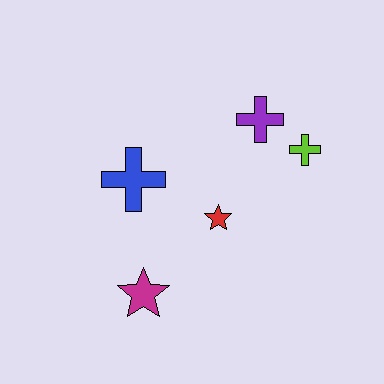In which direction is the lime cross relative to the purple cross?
The lime cross is to the right of the purple cross.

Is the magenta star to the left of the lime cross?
Yes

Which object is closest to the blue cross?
The red star is closest to the blue cross.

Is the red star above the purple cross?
No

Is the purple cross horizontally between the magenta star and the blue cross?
No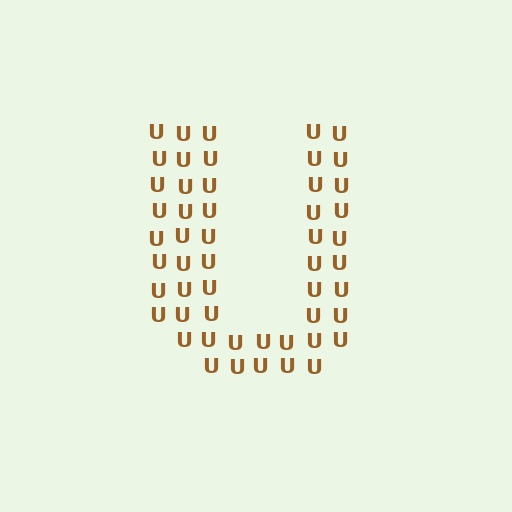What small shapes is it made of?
It is made of small letter U's.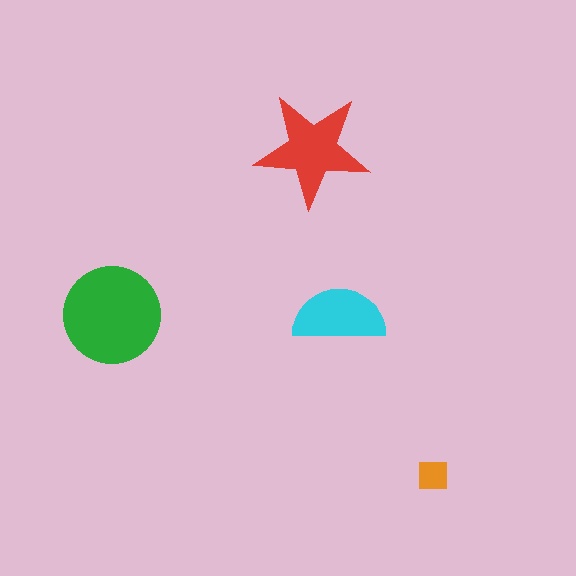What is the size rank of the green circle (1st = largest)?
1st.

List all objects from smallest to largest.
The orange square, the cyan semicircle, the red star, the green circle.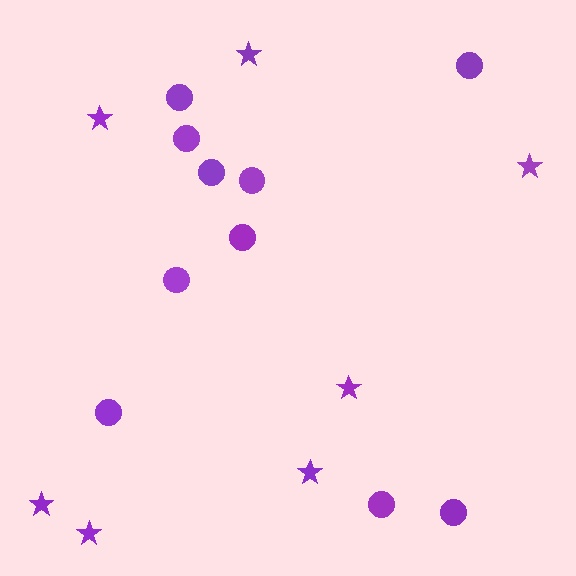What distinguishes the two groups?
There are 2 groups: one group of stars (7) and one group of circles (10).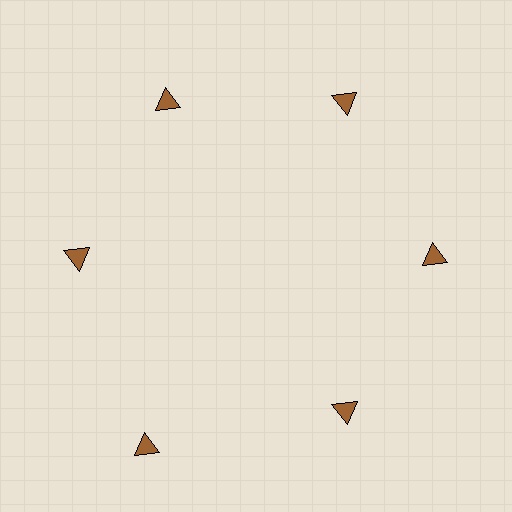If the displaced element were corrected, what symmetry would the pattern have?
It would have 6-fold rotational symmetry — the pattern would map onto itself every 60 degrees.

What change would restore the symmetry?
The symmetry would be restored by moving it inward, back onto the ring so that all 6 triangles sit at equal angles and equal distance from the center.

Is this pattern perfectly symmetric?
No. The 6 brown triangles are arranged in a ring, but one element near the 7 o'clock position is pushed outward from the center, breaking the 6-fold rotational symmetry.